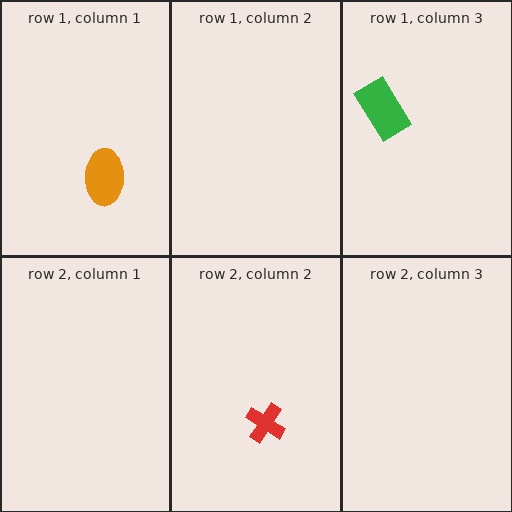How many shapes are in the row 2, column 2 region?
1.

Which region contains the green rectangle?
The row 1, column 3 region.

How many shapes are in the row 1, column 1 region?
1.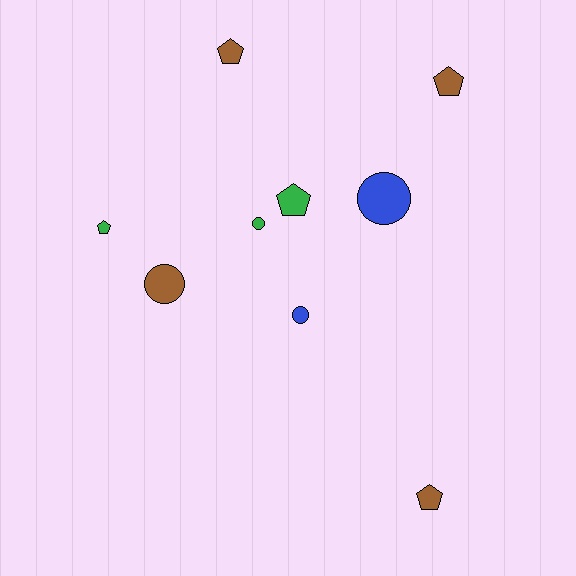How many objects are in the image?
There are 9 objects.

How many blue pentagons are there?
There are no blue pentagons.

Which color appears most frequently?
Brown, with 4 objects.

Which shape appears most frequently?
Pentagon, with 5 objects.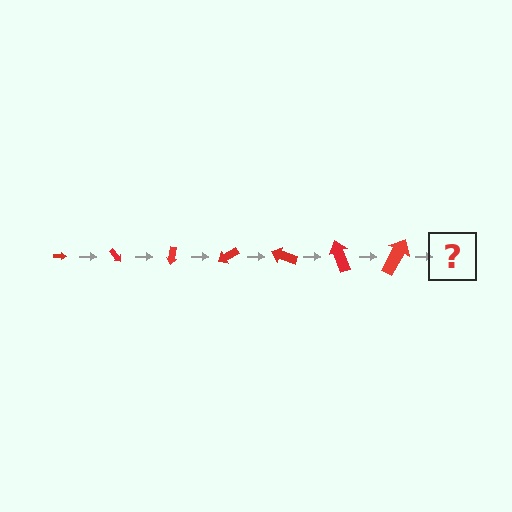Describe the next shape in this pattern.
It should be an arrow, larger than the previous one and rotated 350 degrees from the start.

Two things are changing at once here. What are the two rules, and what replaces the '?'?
The two rules are that the arrow grows larger each step and it rotates 50 degrees each step. The '?' should be an arrow, larger than the previous one and rotated 350 degrees from the start.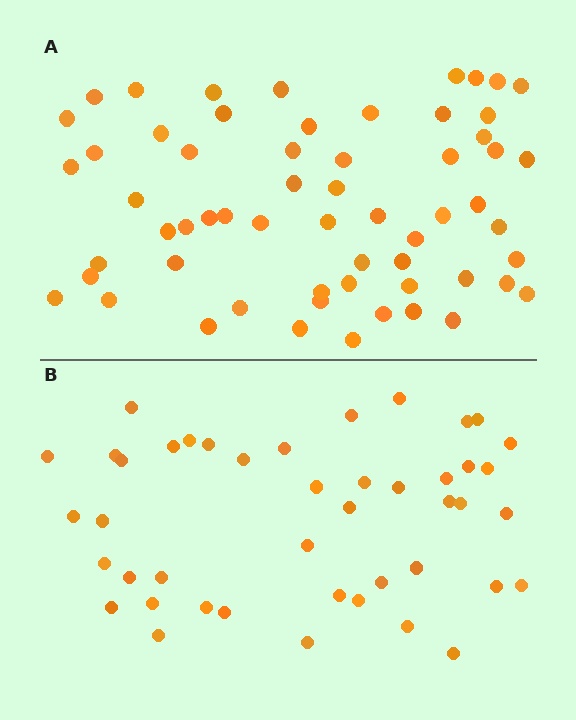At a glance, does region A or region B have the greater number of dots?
Region A (the top region) has more dots.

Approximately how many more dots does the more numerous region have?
Region A has approximately 15 more dots than region B.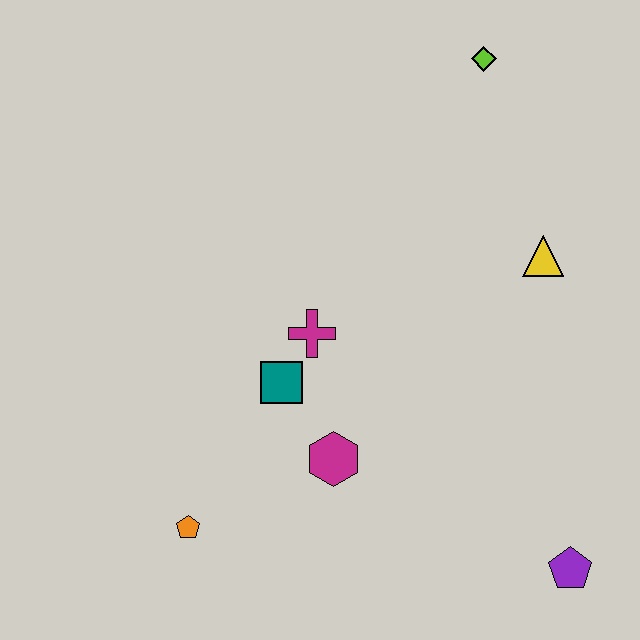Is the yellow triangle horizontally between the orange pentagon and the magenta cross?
No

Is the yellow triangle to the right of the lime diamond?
Yes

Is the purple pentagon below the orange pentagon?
Yes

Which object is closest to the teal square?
The magenta cross is closest to the teal square.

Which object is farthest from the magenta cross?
The purple pentagon is farthest from the magenta cross.